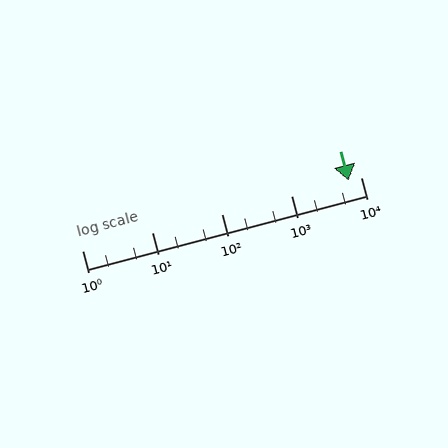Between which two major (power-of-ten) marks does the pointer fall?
The pointer is between 1000 and 10000.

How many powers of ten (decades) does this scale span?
The scale spans 4 decades, from 1 to 10000.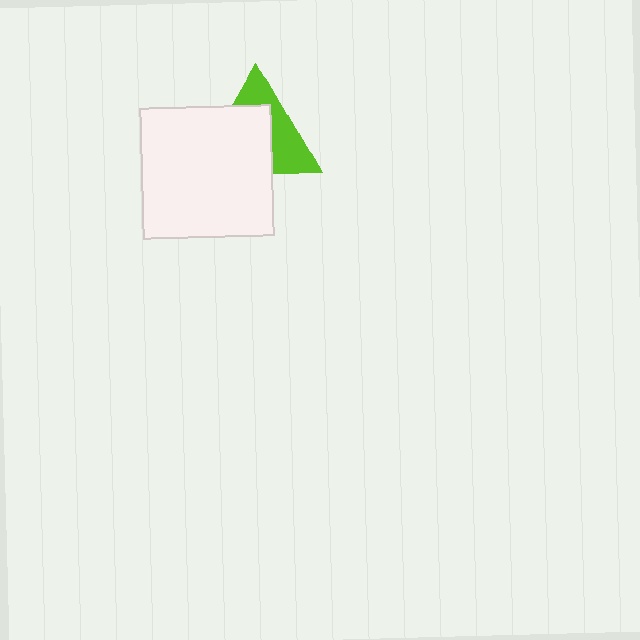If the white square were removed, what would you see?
You would see the complete lime triangle.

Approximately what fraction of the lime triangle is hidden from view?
Roughly 57% of the lime triangle is hidden behind the white square.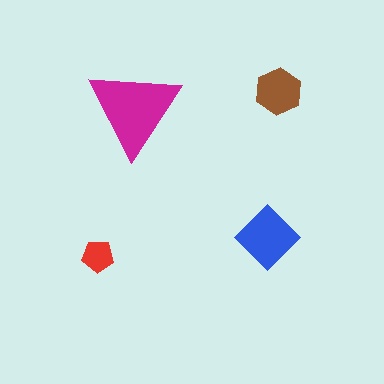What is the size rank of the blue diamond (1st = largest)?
2nd.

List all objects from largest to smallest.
The magenta triangle, the blue diamond, the brown hexagon, the red pentagon.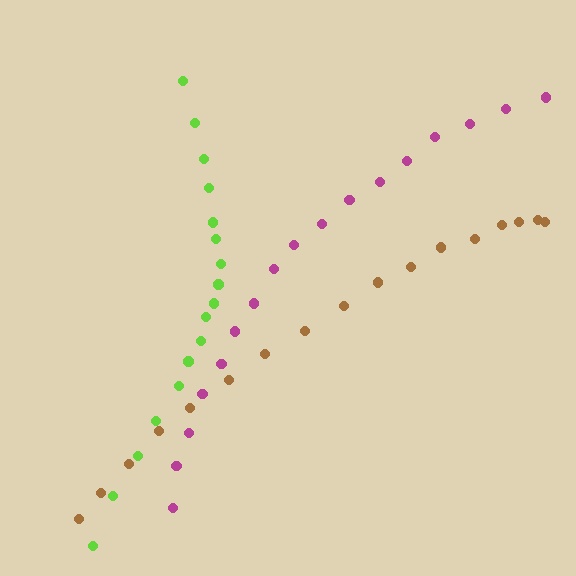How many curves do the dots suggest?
There are 3 distinct paths.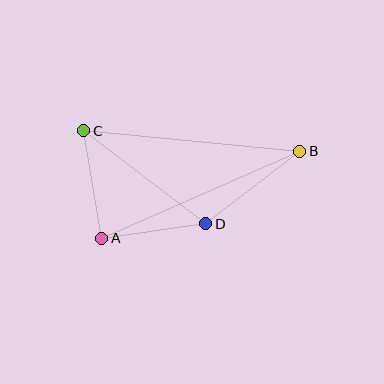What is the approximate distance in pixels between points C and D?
The distance between C and D is approximately 153 pixels.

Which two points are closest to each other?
Points A and D are closest to each other.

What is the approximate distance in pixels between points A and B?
The distance between A and B is approximately 216 pixels.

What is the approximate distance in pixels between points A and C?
The distance between A and C is approximately 109 pixels.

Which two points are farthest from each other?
Points B and C are farthest from each other.